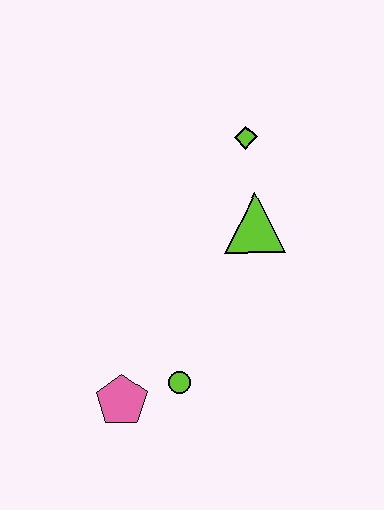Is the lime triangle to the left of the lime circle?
No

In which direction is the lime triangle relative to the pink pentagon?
The lime triangle is above the pink pentagon.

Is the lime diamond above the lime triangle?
Yes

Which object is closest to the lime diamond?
The lime triangle is closest to the lime diamond.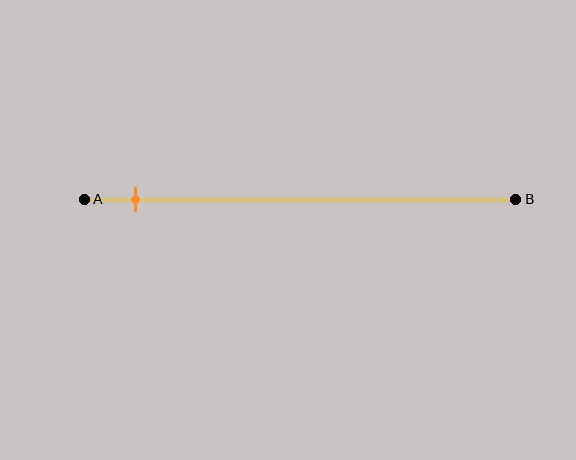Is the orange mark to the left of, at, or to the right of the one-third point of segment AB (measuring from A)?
The orange mark is to the left of the one-third point of segment AB.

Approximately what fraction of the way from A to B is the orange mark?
The orange mark is approximately 10% of the way from A to B.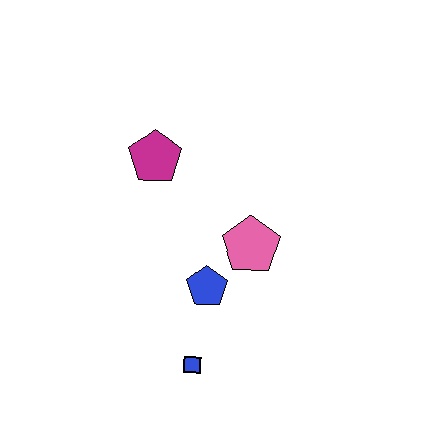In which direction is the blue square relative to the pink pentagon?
The blue square is below the pink pentagon.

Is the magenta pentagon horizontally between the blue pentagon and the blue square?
No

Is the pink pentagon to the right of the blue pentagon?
Yes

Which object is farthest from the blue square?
The magenta pentagon is farthest from the blue square.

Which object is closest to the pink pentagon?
The blue pentagon is closest to the pink pentagon.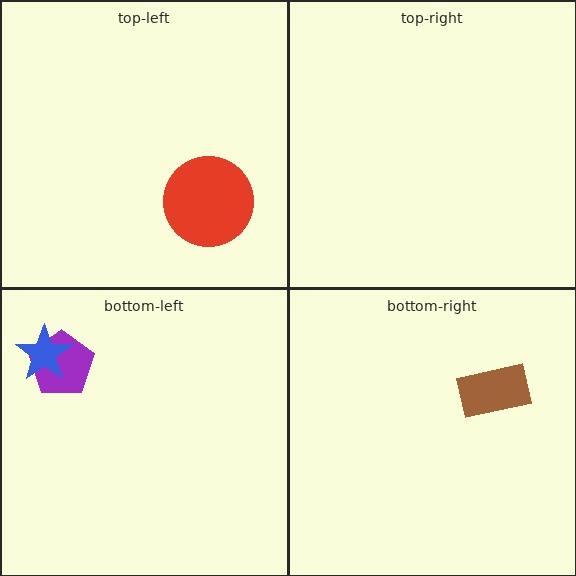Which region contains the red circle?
The top-left region.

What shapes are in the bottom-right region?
The brown rectangle.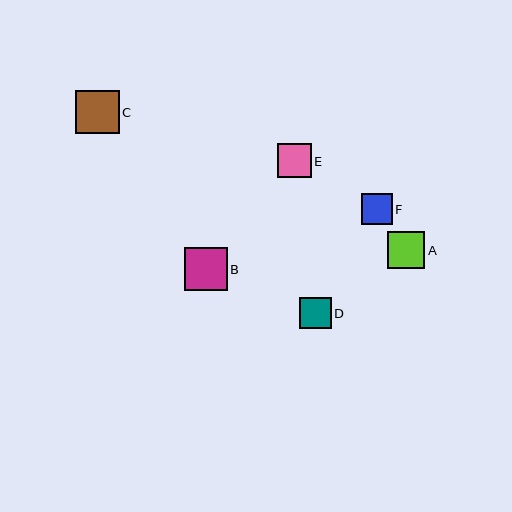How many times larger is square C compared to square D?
Square C is approximately 1.4 times the size of square D.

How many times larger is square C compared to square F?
Square C is approximately 1.4 times the size of square F.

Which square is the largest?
Square C is the largest with a size of approximately 43 pixels.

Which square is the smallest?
Square F is the smallest with a size of approximately 31 pixels.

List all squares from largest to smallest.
From largest to smallest: C, B, A, E, D, F.